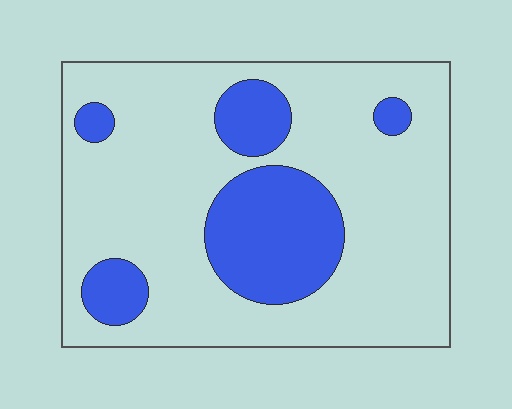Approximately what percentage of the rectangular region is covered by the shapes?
Approximately 25%.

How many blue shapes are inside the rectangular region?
5.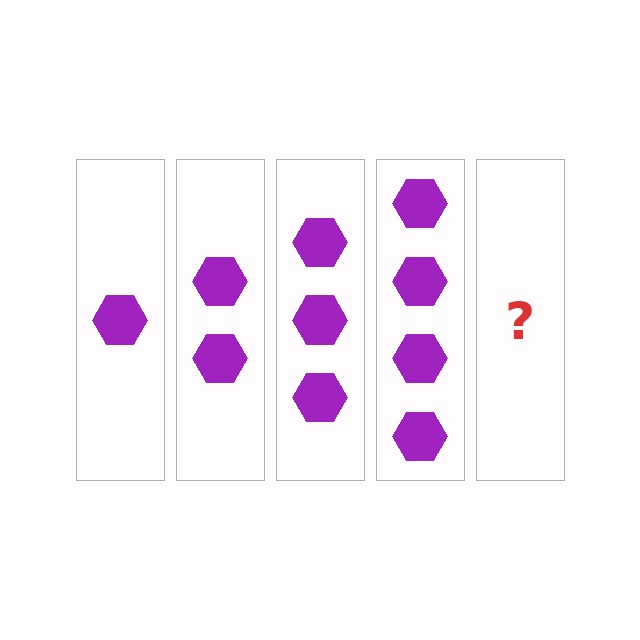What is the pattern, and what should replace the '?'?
The pattern is that each step adds one more hexagon. The '?' should be 5 hexagons.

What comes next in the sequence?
The next element should be 5 hexagons.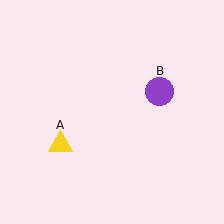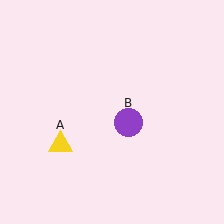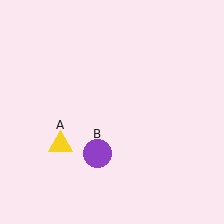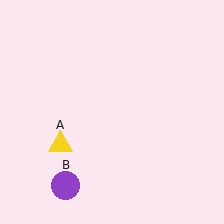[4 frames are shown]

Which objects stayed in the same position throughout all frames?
Yellow triangle (object A) remained stationary.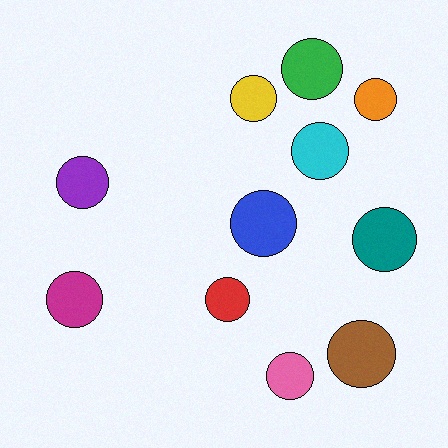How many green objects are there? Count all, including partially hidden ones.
There is 1 green object.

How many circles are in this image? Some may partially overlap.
There are 11 circles.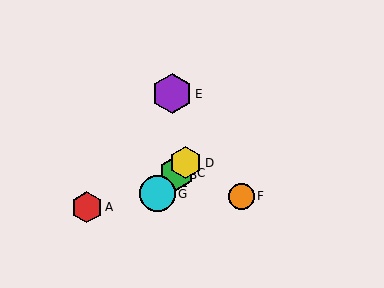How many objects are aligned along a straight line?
4 objects (B, C, D, G) are aligned along a straight line.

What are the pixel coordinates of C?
Object C is at (176, 173).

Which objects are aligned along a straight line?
Objects B, C, D, G are aligned along a straight line.